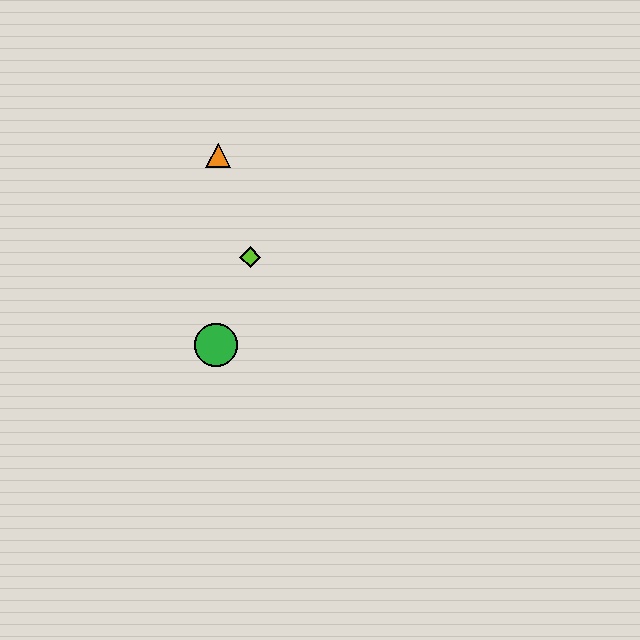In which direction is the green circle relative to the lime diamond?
The green circle is below the lime diamond.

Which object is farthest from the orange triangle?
The green circle is farthest from the orange triangle.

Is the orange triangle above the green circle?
Yes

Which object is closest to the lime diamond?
The green circle is closest to the lime diamond.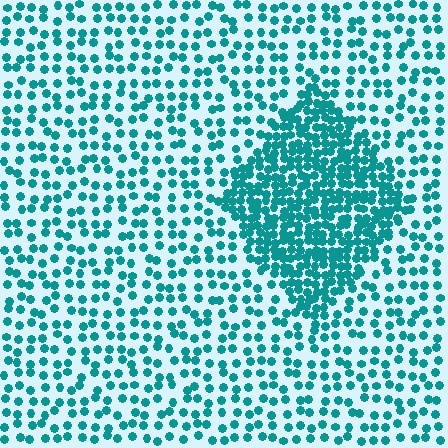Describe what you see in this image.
The image contains small teal elements arranged at two different densities. A diamond-shaped region is visible where the elements are more densely packed than the surrounding area.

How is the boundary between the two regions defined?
The boundary is defined by a change in element density (approximately 2.4x ratio). All elements are the same color, size, and shape.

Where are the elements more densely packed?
The elements are more densely packed inside the diamond boundary.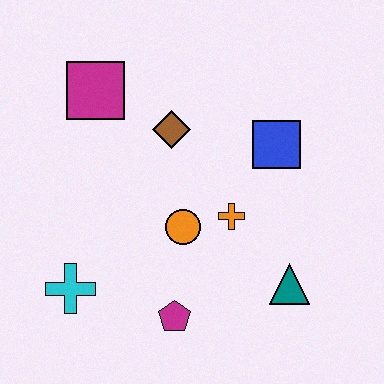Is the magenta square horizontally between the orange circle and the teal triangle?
No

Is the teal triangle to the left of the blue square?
No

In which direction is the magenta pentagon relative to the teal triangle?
The magenta pentagon is to the left of the teal triangle.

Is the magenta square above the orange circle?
Yes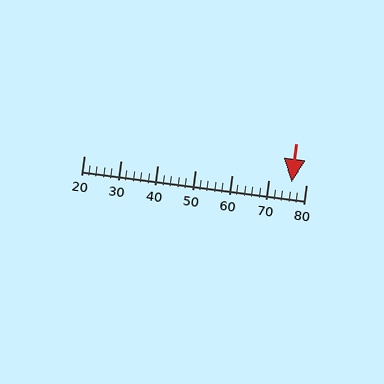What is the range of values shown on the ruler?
The ruler shows values from 20 to 80.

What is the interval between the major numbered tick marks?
The major tick marks are spaced 10 units apart.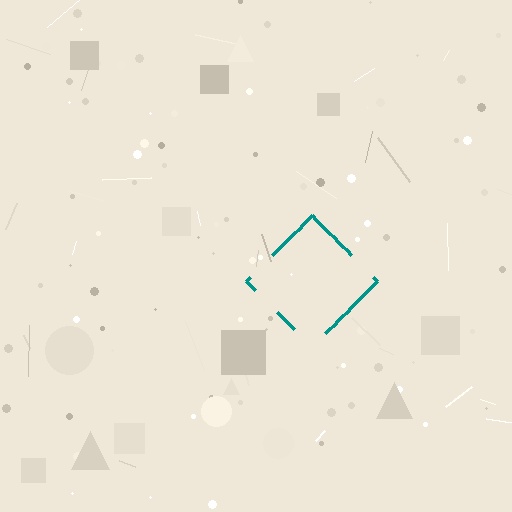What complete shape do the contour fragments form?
The contour fragments form a diamond.